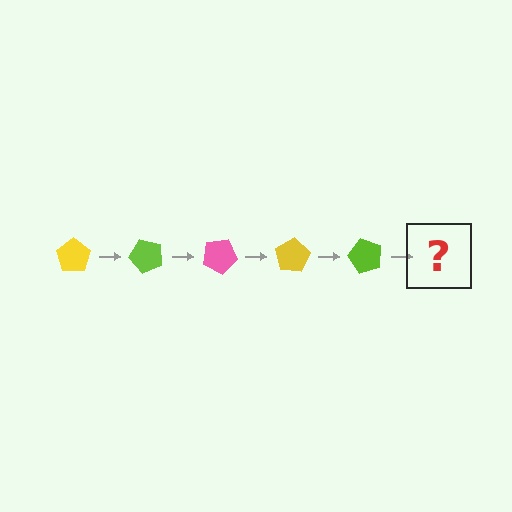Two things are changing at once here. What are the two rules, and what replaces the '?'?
The two rules are that it rotates 50 degrees each step and the color cycles through yellow, lime, and pink. The '?' should be a pink pentagon, rotated 250 degrees from the start.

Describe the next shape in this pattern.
It should be a pink pentagon, rotated 250 degrees from the start.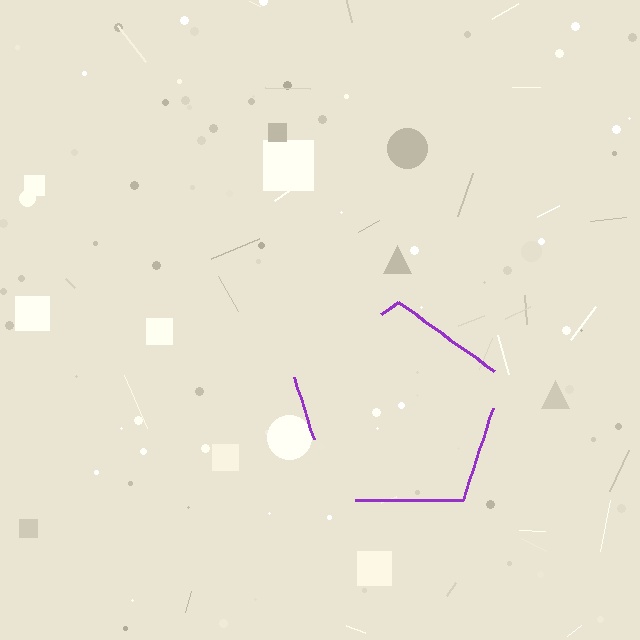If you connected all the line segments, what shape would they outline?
They would outline a pentagon.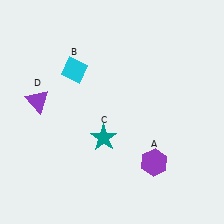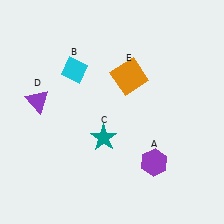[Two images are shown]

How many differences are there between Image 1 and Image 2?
There is 1 difference between the two images.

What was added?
An orange square (E) was added in Image 2.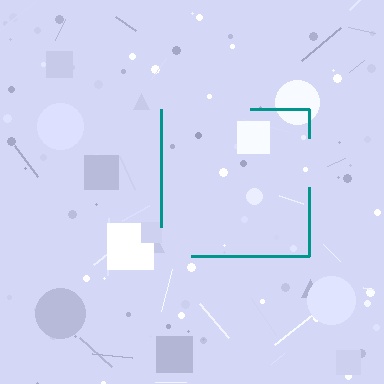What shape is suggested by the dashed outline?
The dashed outline suggests a square.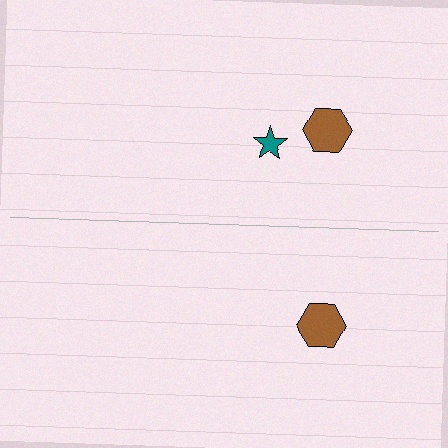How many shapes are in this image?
There are 3 shapes in this image.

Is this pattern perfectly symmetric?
No, the pattern is not perfectly symmetric. A teal star is missing from the bottom side.